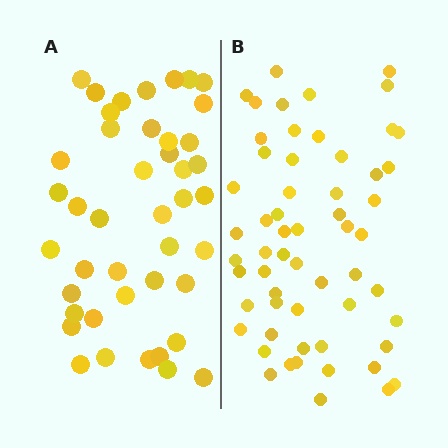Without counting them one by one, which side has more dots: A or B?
Region B (the right region) has more dots.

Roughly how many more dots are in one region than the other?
Region B has approximately 15 more dots than region A.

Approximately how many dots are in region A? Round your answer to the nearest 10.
About 40 dots. (The exact count is 43, which rounds to 40.)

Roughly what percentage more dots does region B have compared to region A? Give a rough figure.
About 35% more.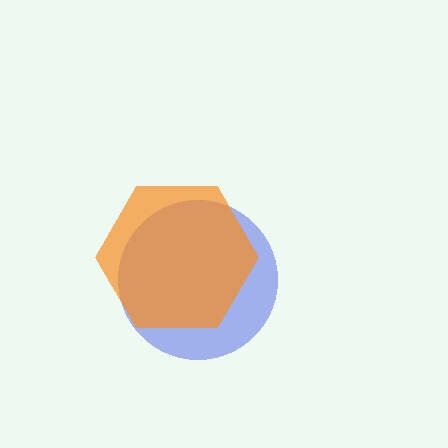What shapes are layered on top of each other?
The layered shapes are: a blue circle, an orange hexagon.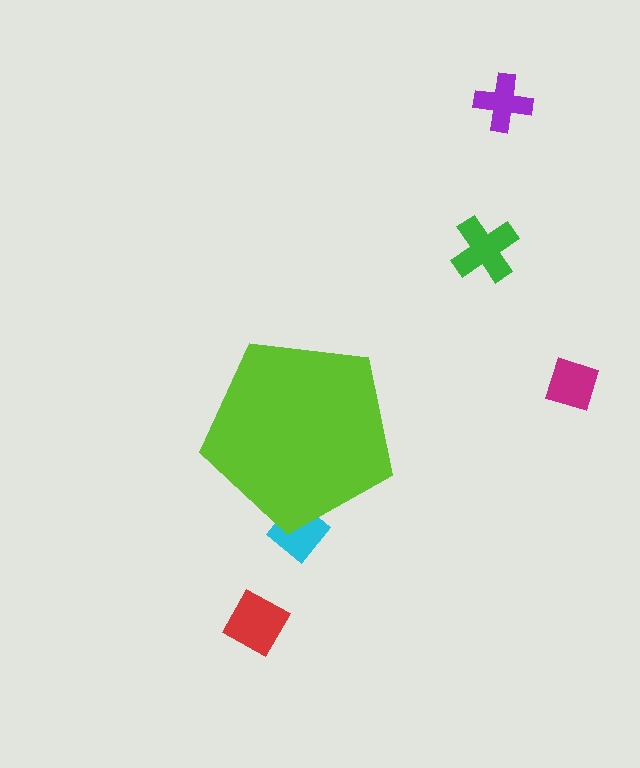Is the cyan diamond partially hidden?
Yes, the cyan diamond is partially hidden behind the lime pentagon.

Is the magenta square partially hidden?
No, the magenta square is fully visible.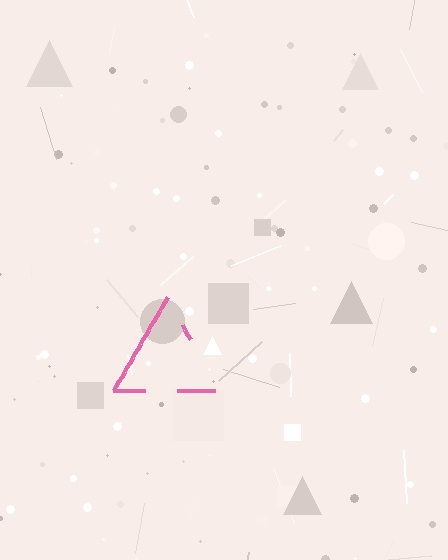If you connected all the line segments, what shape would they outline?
They would outline a triangle.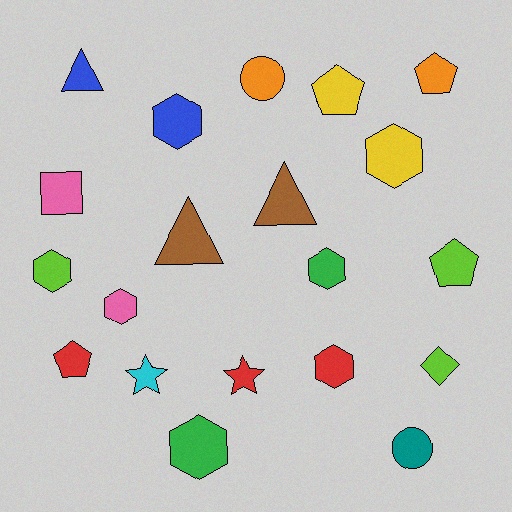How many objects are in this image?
There are 20 objects.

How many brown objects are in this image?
There are 2 brown objects.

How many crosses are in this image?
There are no crosses.